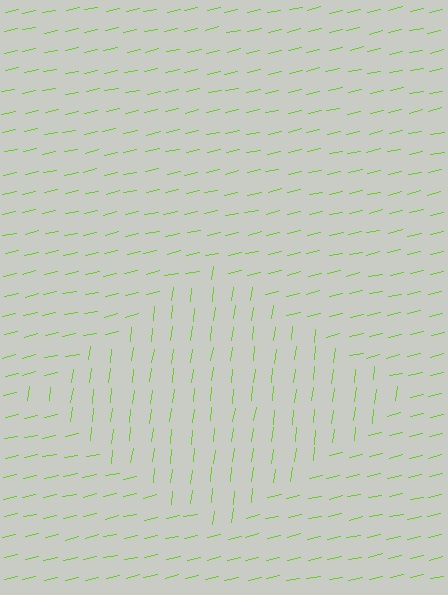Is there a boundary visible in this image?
Yes, there is a texture boundary formed by a change in line orientation.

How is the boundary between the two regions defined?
The boundary is defined purely by a change in line orientation (approximately 70 degrees difference). All lines are the same color and thickness.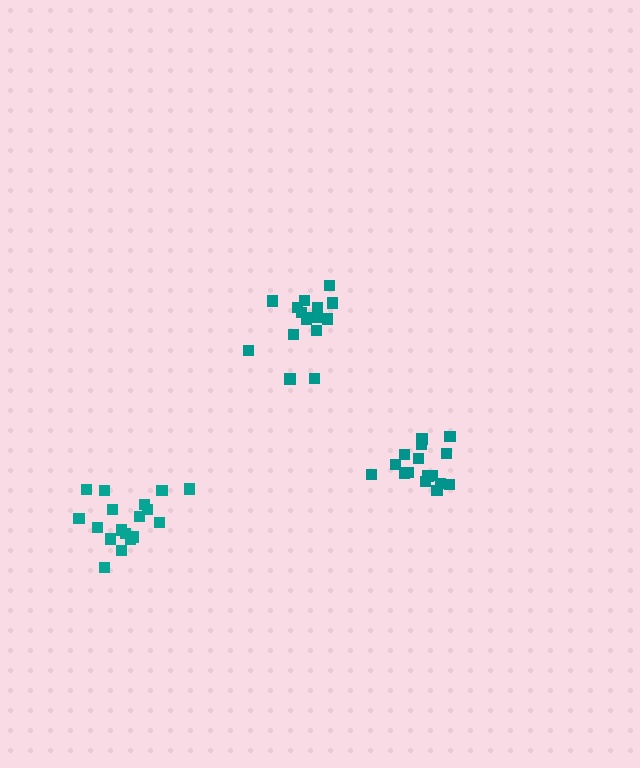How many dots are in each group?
Group 1: 16 dots, Group 2: 18 dots, Group 3: 17 dots (51 total).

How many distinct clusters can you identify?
There are 3 distinct clusters.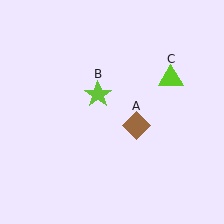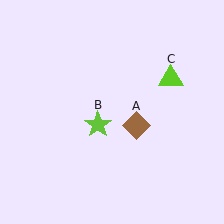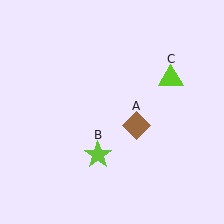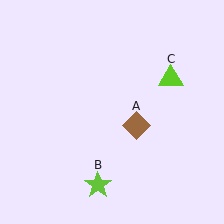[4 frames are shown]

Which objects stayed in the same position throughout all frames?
Brown diamond (object A) and lime triangle (object C) remained stationary.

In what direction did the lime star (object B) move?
The lime star (object B) moved down.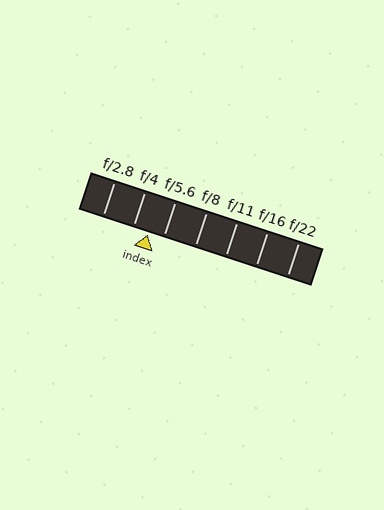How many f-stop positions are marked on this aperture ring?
There are 7 f-stop positions marked.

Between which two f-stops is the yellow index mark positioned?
The index mark is between f/4 and f/5.6.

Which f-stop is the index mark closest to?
The index mark is closest to f/5.6.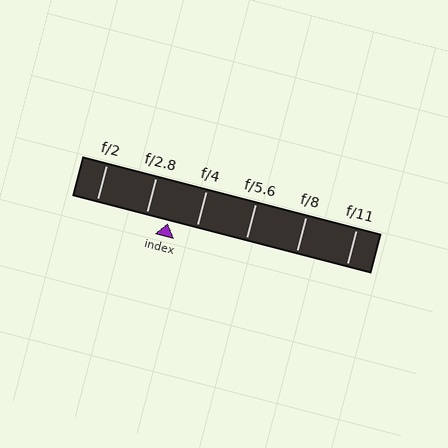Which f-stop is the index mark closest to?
The index mark is closest to f/2.8.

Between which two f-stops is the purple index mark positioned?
The index mark is between f/2.8 and f/4.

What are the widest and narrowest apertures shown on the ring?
The widest aperture shown is f/2 and the narrowest is f/11.